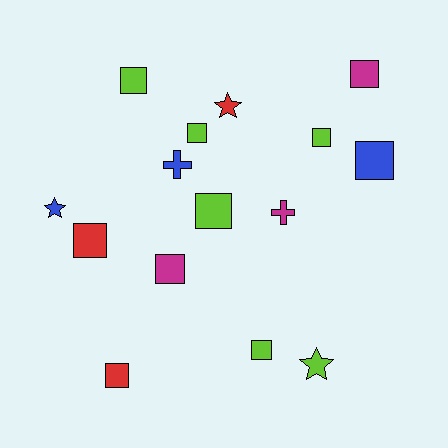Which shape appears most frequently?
Square, with 10 objects.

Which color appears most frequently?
Lime, with 6 objects.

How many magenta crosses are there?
There is 1 magenta cross.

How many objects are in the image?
There are 15 objects.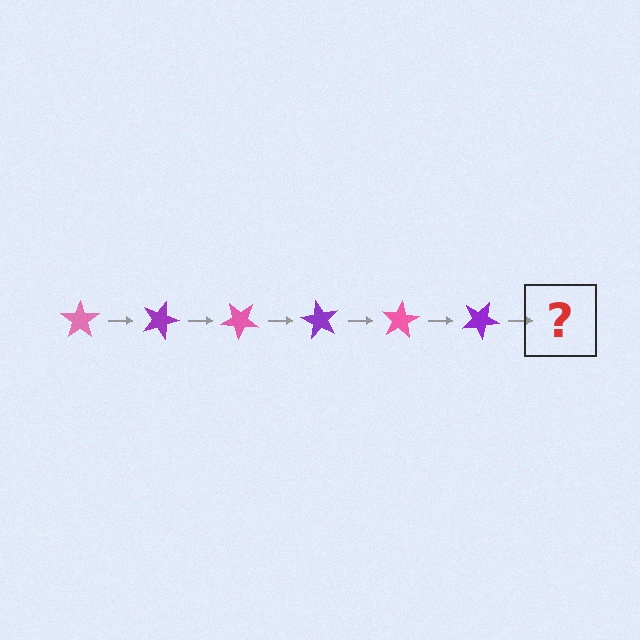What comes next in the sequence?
The next element should be a pink star, rotated 120 degrees from the start.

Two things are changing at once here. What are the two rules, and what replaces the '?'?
The two rules are that it rotates 20 degrees each step and the color cycles through pink and purple. The '?' should be a pink star, rotated 120 degrees from the start.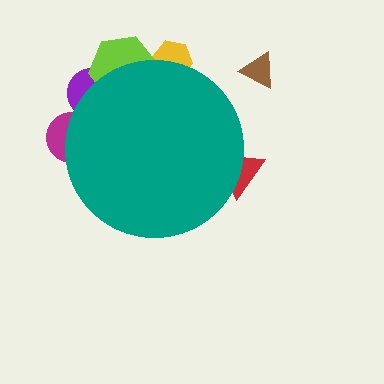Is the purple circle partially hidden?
Yes, the purple circle is partially hidden behind the teal circle.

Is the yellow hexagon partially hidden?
Yes, the yellow hexagon is partially hidden behind the teal circle.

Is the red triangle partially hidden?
Yes, the red triangle is partially hidden behind the teal circle.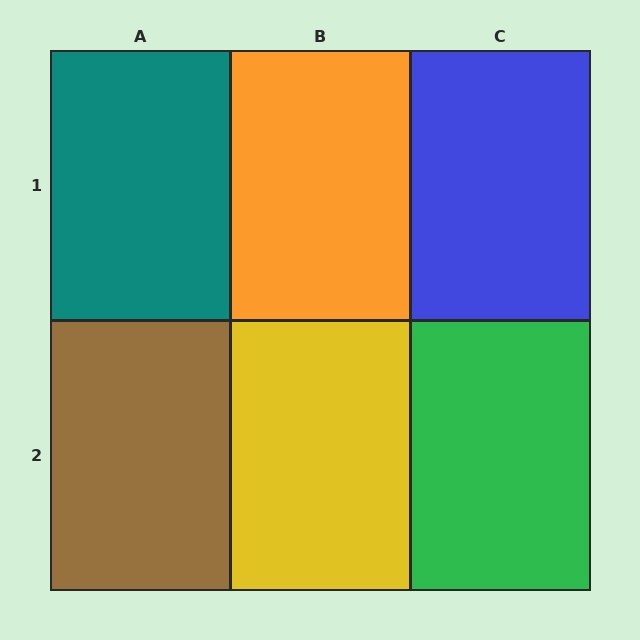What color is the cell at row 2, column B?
Yellow.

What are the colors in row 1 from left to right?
Teal, orange, blue.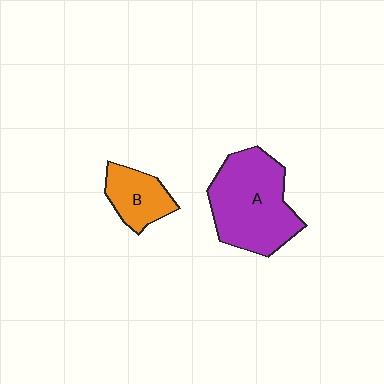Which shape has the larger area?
Shape A (purple).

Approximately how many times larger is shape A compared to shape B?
Approximately 2.2 times.